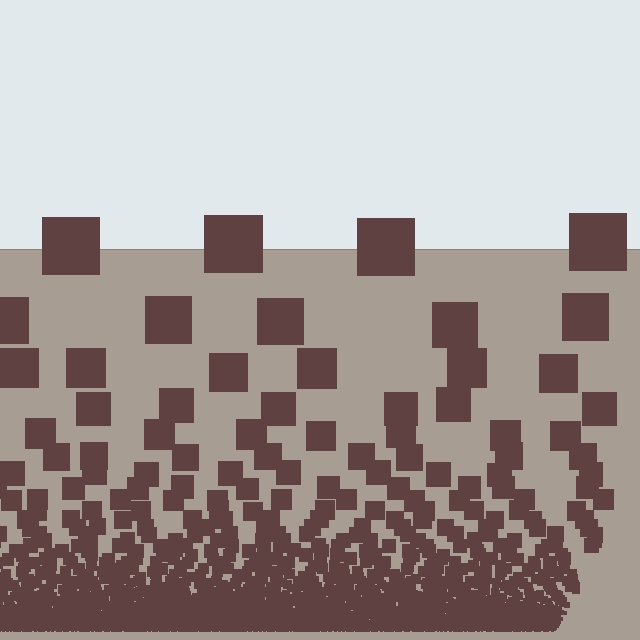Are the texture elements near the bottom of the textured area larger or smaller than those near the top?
Smaller. The gradient is inverted — elements near the bottom are smaller and denser.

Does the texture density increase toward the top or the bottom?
Density increases toward the bottom.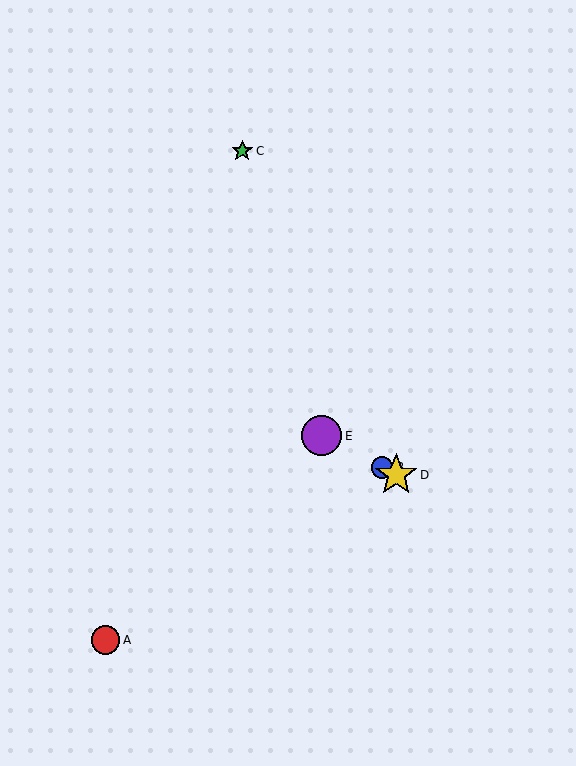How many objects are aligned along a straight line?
3 objects (B, D, E) are aligned along a straight line.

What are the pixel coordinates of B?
Object B is at (382, 467).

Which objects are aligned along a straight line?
Objects B, D, E are aligned along a straight line.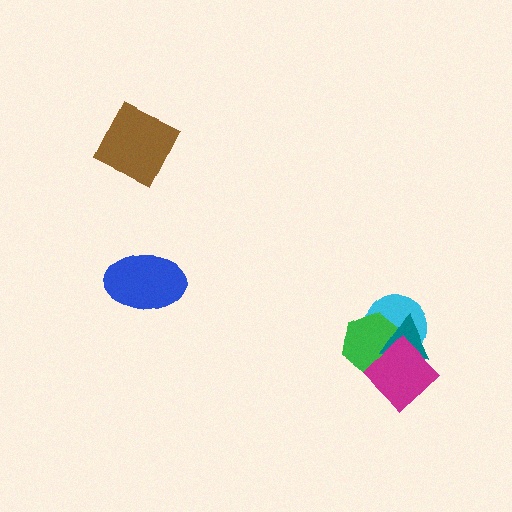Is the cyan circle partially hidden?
Yes, it is partially covered by another shape.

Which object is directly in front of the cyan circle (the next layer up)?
The green hexagon is directly in front of the cyan circle.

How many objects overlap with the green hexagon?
3 objects overlap with the green hexagon.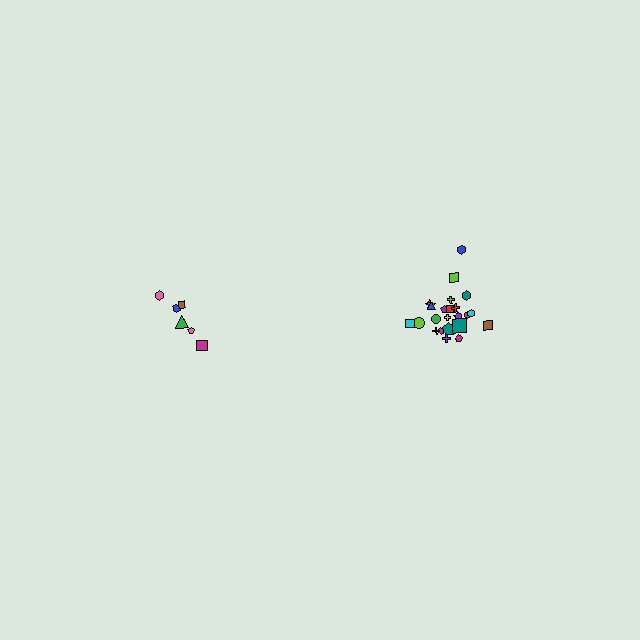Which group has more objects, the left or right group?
The right group.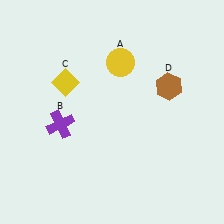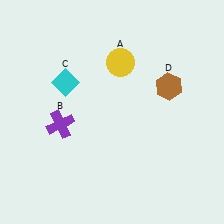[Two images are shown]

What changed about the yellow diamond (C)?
In Image 1, C is yellow. In Image 2, it changed to cyan.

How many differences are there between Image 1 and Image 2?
There is 1 difference between the two images.